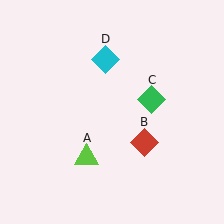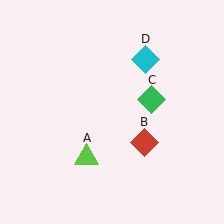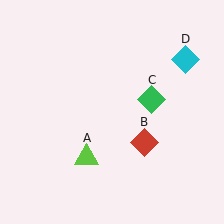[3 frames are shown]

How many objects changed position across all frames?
1 object changed position: cyan diamond (object D).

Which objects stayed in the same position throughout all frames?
Lime triangle (object A) and red diamond (object B) and green diamond (object C) remained stationary.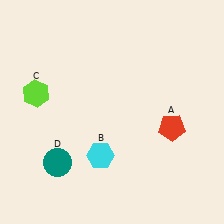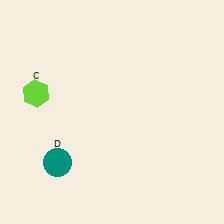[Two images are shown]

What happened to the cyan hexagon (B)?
The cyan hexagon (B) was removed in Image 2. It was in the bottom-left area of Image 1.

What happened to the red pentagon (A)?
The red pentagon (A) was removed in Image 2. It was in the bottom-right area of Image 1.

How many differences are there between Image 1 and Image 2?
There are 2 differences between the two images.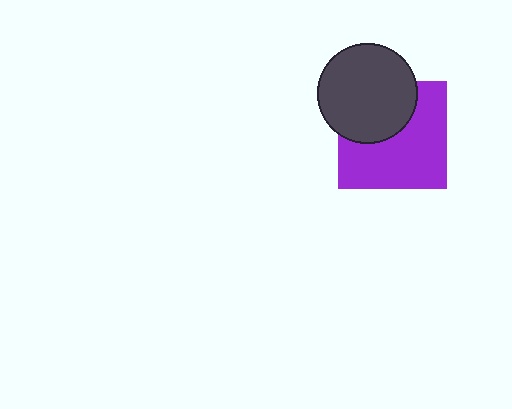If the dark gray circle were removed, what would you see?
You would see the complete purple square.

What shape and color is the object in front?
The object in front is a dark gray circle.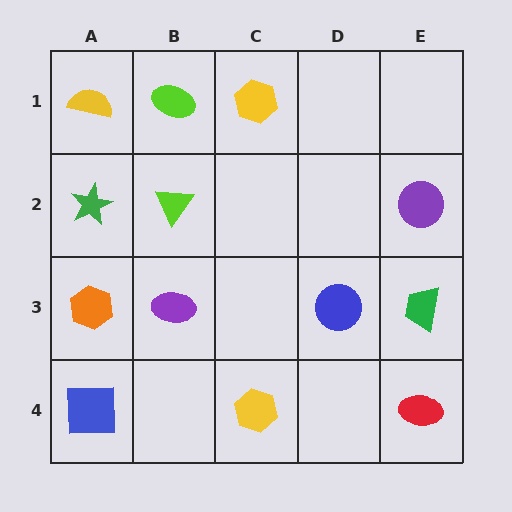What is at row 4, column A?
A blue square.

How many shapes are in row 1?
3 shapes.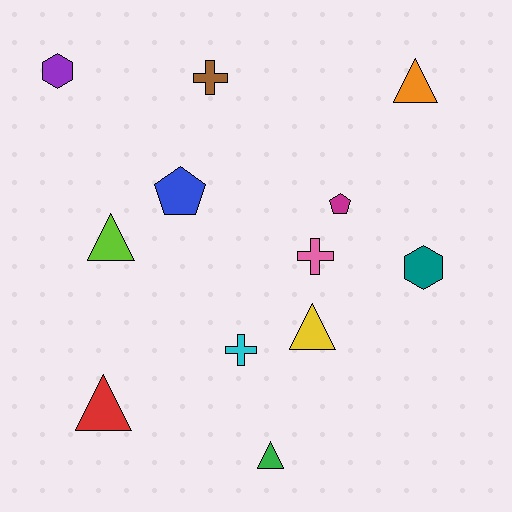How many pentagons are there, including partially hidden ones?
There are 2 pentagons.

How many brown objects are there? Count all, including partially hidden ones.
There is 1 brown object.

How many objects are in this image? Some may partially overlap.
There are 12 objects.